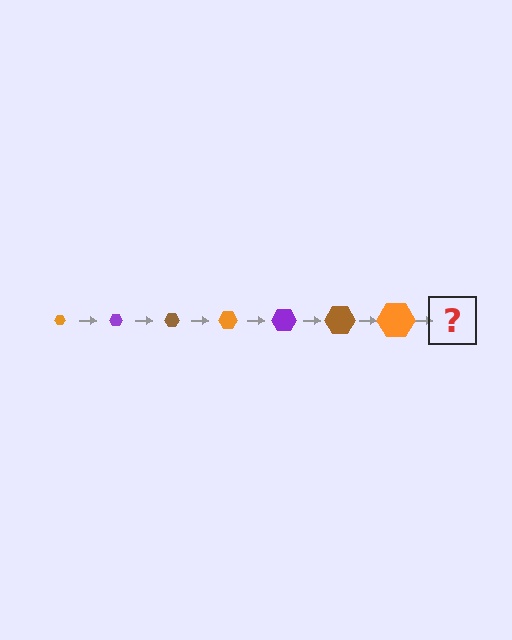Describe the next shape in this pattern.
It should be a purple hexagon, larger than the previous one.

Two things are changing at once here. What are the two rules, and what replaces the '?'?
The two rules are that the hexagon grows larger each step and the color cycles through orange, purple, and brown. The '?' should be a purple hexagon, larger than the previous one.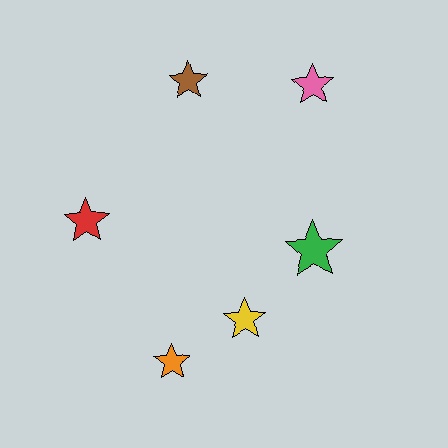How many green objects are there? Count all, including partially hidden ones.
There is 1 green object.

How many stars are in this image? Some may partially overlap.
There are 6 stars.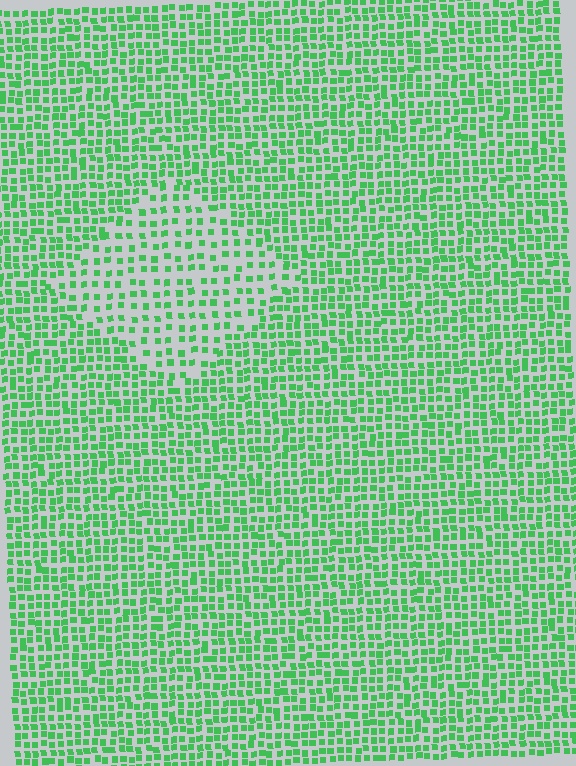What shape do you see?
I see a diamond.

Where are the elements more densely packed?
The elements are more densely packed outside the diamond boundary.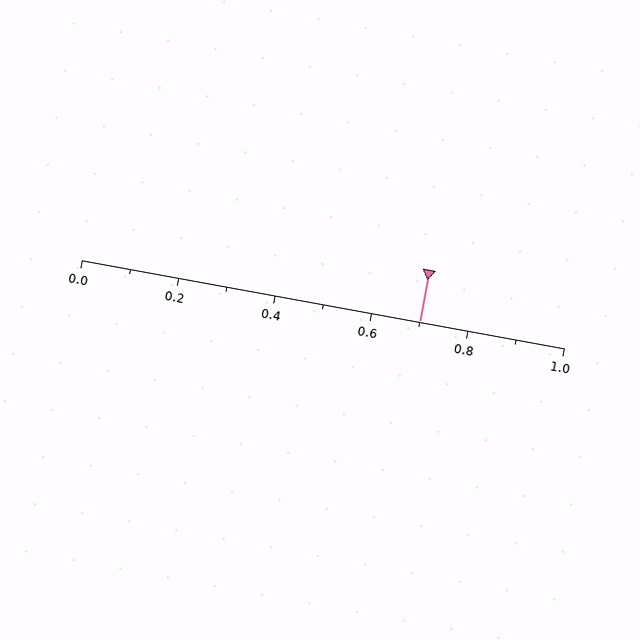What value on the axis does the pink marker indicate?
The marker indicates approximately 0.7.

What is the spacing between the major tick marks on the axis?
The major ticks are spaced 0.2 apart.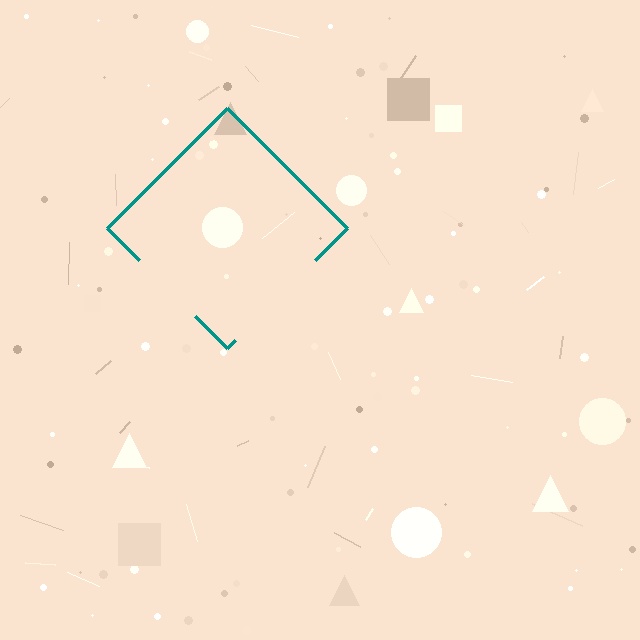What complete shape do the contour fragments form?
The contour fragments form a diamond.